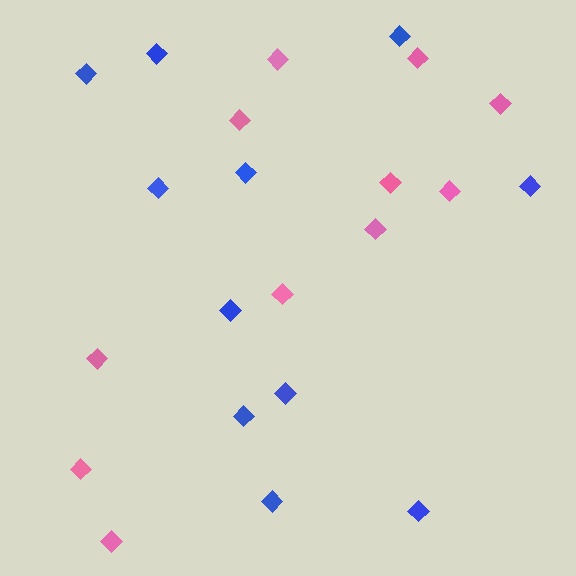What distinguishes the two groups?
There are 2 groups: one group of blue diamonds (11) and one group of pink diamonds (11).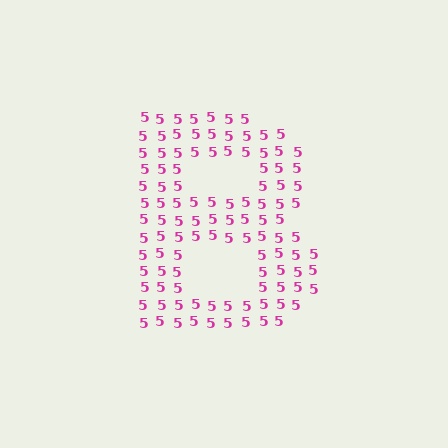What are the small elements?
The small elements are digit 5's.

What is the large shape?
The large shape is the letter B.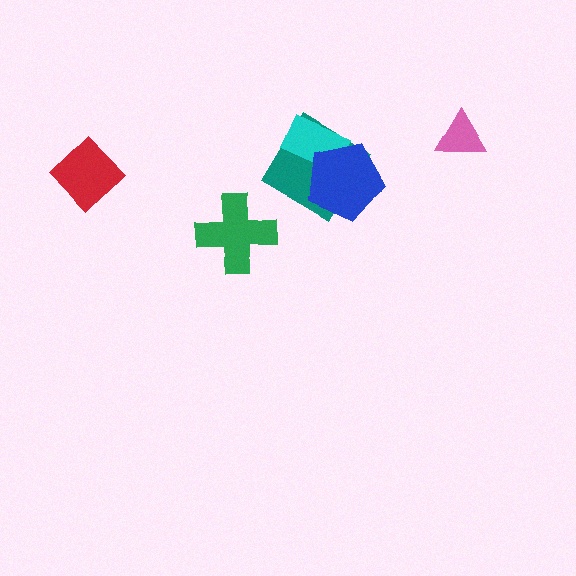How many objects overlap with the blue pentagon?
2 objects overlap with the blue pentagon.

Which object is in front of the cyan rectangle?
The blue pentagon is in front of the cyan rectangle.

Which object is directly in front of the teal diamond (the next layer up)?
The cyan rectangle is directly in front of the teal diamond.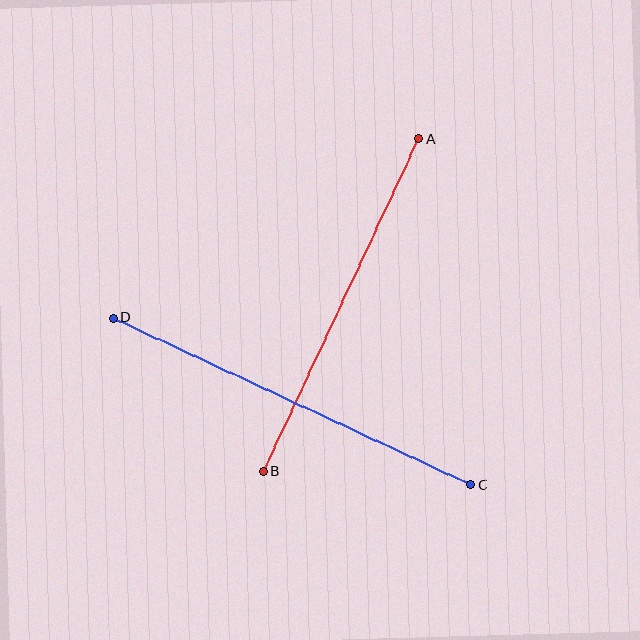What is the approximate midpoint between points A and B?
The midpoint is at approximately (341, 305) pixels.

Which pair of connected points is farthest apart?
Points C and D are farthest apart.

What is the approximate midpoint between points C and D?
The midpoint is at approximately (292, 401) pixels.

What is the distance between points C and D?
The distance is approximately 394 pixels.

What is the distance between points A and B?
The distance is approximately 367 pixels.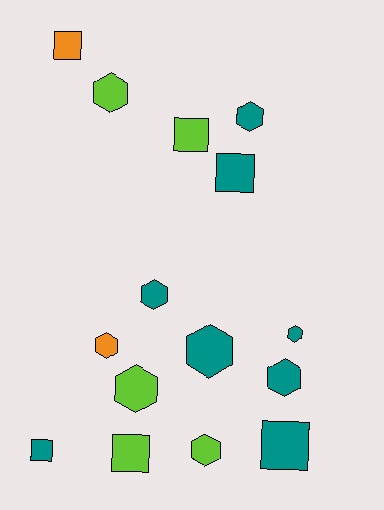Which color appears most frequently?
Teal, with 8 objects.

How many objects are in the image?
There are 15 objects.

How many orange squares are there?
There is 1 orange square.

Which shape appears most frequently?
Hexagon, with 9 objects.